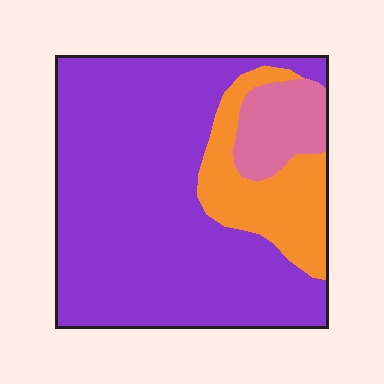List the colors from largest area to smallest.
From largest to smallest: purple, orange, pink.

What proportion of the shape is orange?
Orange takes up about one sixth (1/6) of the shape.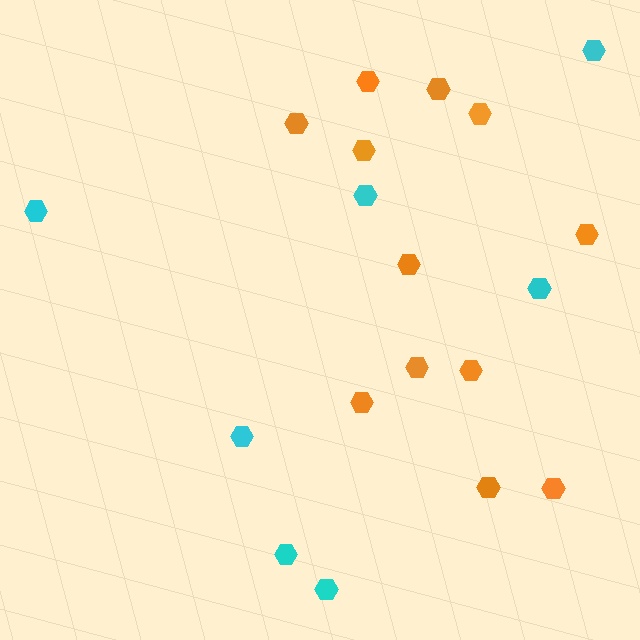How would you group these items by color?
There are 2 groups: one group of cyan hexagons (7) and one group of orange hexagons (12).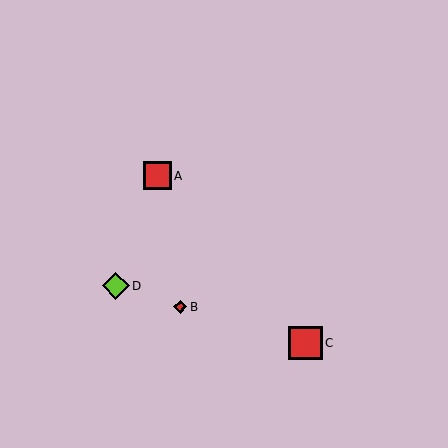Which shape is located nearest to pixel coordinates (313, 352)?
The red square (labeled C) at (305, 343) is nearest to that location.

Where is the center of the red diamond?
The center of the red diamond is at (180, 307).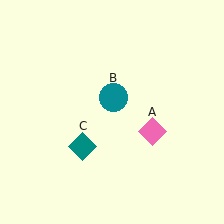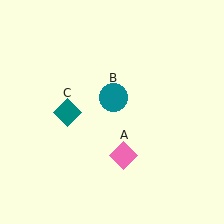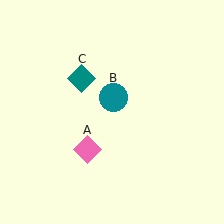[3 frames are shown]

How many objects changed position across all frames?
2 objects changed position: pink diamond (object A), teal diamond (object C).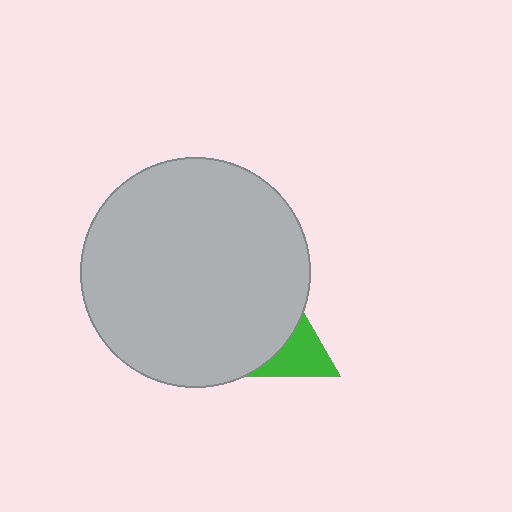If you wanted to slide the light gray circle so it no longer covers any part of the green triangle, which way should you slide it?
Slide it left — that is the most direct way to separate the two shapes.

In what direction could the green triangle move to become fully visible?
The green triangle could move right. That would shift it out from behind the light gray circle entirely.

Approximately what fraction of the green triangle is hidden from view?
Roughly 54% of the green triangle is hidden behind the light gray circle.